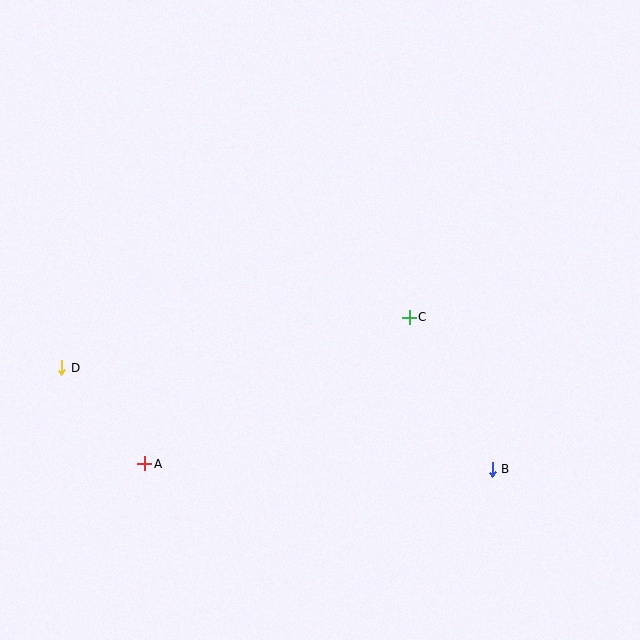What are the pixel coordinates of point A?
Point A is at (145, 464).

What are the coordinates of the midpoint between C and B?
The midpoint between C and B is at (451, 393).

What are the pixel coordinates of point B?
Point B is at (492, 469).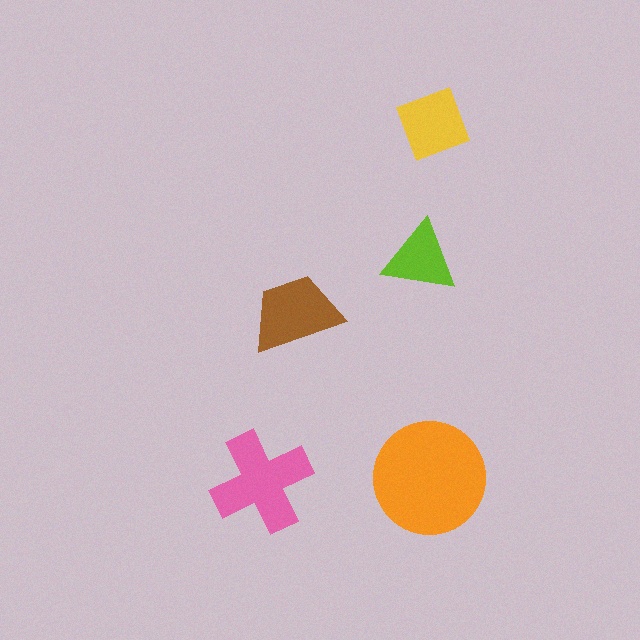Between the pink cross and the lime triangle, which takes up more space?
The pink cross.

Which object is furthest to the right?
The yellow diamond is rightmost.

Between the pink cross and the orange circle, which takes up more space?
The orange circle.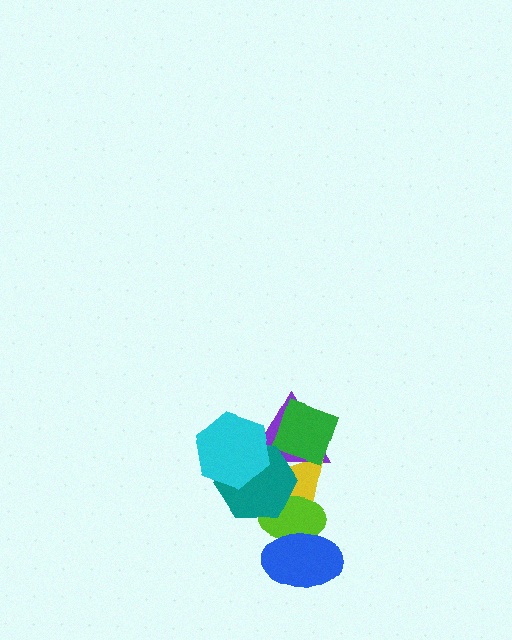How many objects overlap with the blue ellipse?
1 object overlaps with the blue ellipse.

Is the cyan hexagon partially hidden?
No, no other shape covers it.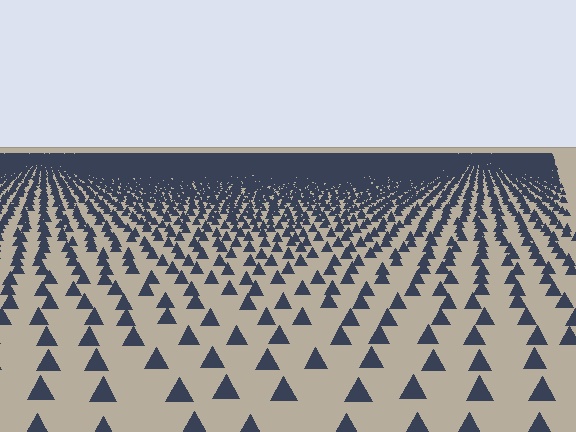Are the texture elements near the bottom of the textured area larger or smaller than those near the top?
Larger. Near the bottom, elements are closer to the viewer and appear at a bigger on-screen size.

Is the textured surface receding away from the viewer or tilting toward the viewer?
The surface is receding away from the viewer. Texture elements get smaller and denser toward the top.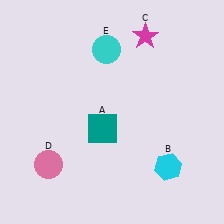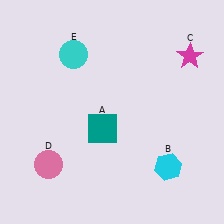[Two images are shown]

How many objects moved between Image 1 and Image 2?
2 objects moved between the two images.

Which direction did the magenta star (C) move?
The magenta star (C) moved right.